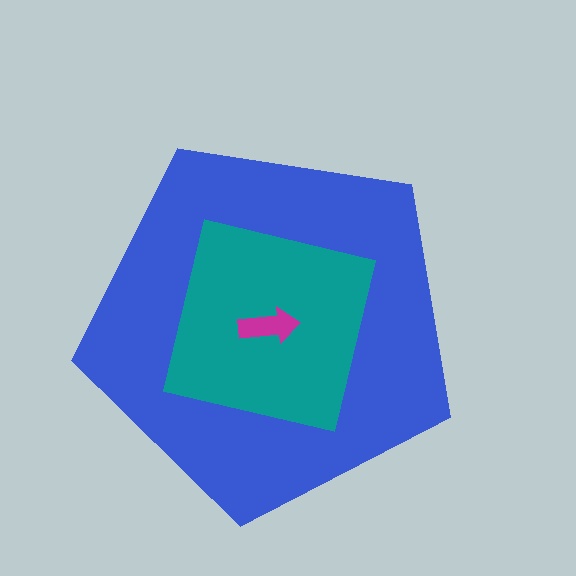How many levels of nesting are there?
3.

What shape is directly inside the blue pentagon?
The teal square.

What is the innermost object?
The magenta arrow.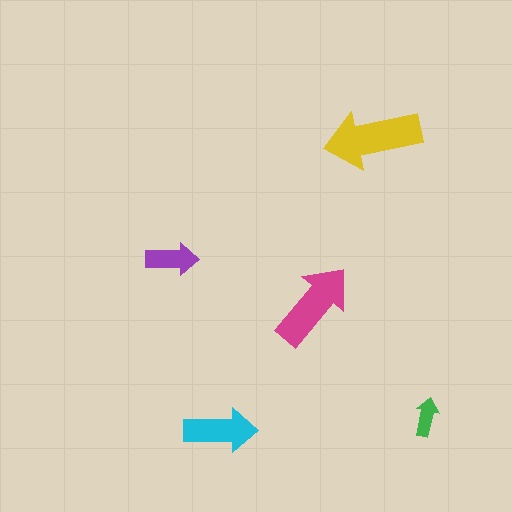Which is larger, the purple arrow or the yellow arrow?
The yellow one.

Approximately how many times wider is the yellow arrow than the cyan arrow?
About 1.5 times wider.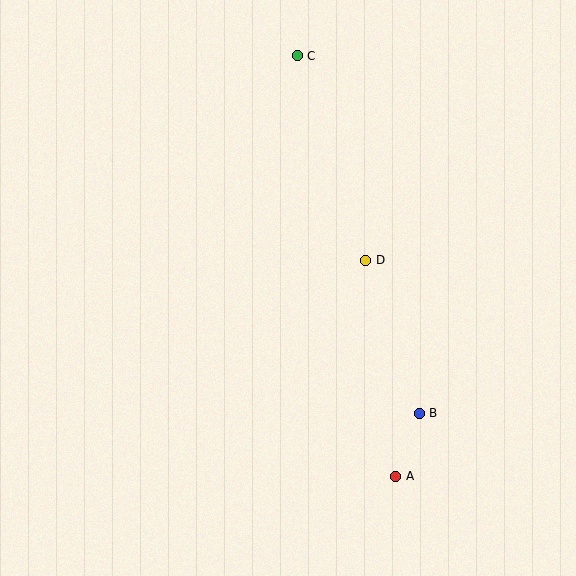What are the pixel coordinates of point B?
Point B is at (419, 413).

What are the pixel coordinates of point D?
Point D is at (366, 260).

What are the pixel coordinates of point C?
Point C is at (297, 56).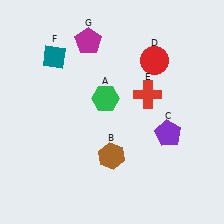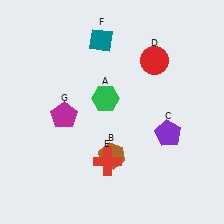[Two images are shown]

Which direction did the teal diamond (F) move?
The teal diamond (F) moved right.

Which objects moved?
The objects that moved are: the red cross (E), the teal diamond (F), the magenta pentagon (G).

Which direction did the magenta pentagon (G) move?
The magenta pentagon (G) moved down.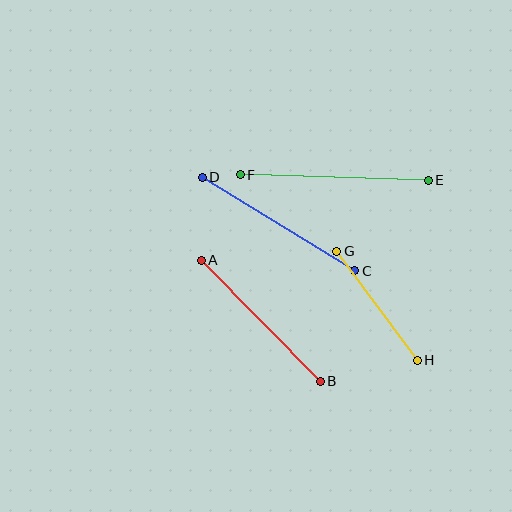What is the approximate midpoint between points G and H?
The midpoint is at approximately (377, 306) pixels.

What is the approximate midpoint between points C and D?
The midpoint is at approximately (279, 224) pixels.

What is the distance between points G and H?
The distance is approximately 136 pixels.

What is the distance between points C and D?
The distance is approximately 179 pixels.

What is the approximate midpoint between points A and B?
The midpoint is at approximately (261, 321) pixels.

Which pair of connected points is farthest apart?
Points E and F are farthest apart.